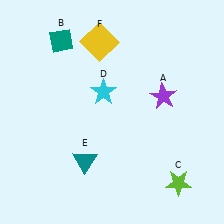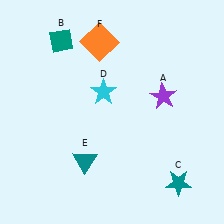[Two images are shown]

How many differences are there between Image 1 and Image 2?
There are 2 differences between the two images.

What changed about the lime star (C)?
In Image 1, C is lime. In Image 2, it changed to teal.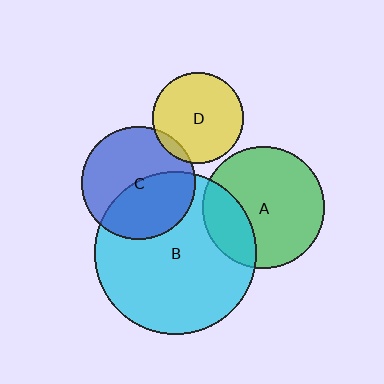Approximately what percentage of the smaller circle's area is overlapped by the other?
Approximately 10%.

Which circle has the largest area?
Circle B (cyan).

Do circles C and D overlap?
Yes.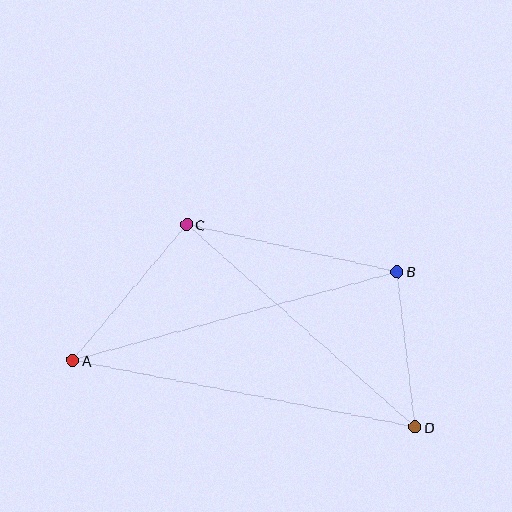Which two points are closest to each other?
Points B and D are closest to each other.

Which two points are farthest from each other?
Points A and D are farthest from each other.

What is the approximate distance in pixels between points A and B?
The distance between A and B is approximately 336 pixels.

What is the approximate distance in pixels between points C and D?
The distance between C and D is approximately 305 pixels.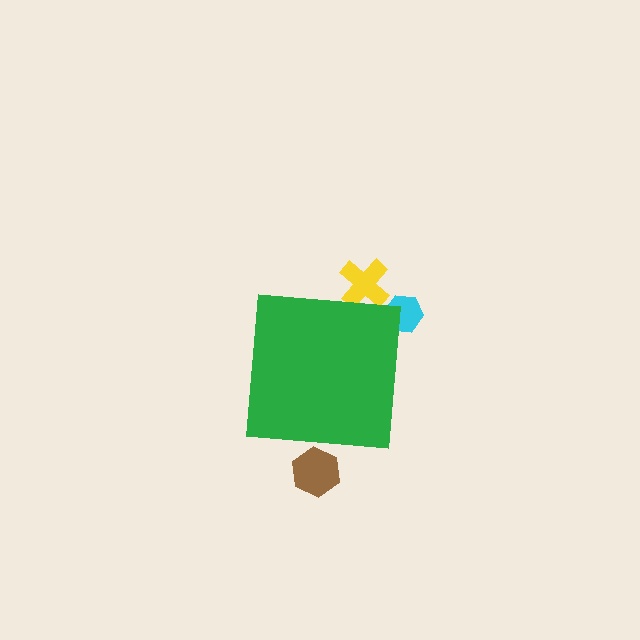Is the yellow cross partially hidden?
Yes, the yellow cross is partially hidden behind the green square.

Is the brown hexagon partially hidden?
Yes, the brown hexagon is partially hidden behind the green square.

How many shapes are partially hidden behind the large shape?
3 shapes are partially hidden.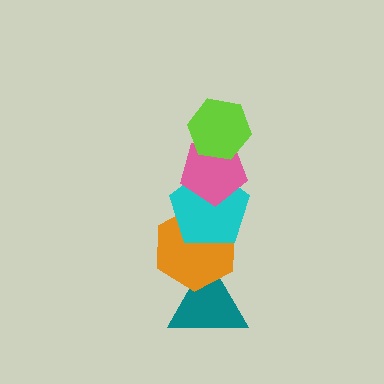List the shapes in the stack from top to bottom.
From top to bottom: the lime hexagon, the pink pentagon, the cyan pentagon, the orange hexagon, the teal triangle.